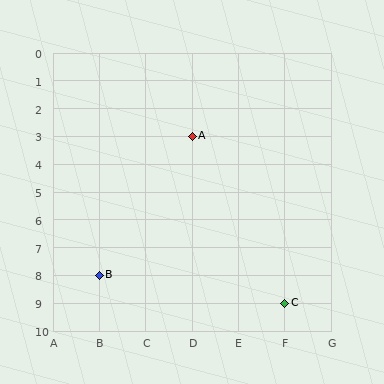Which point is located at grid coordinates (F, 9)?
Point C is at (F, 9).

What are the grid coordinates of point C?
Point C is at grid coordinates (F, 9).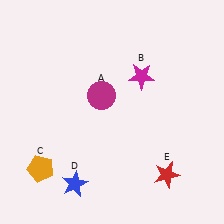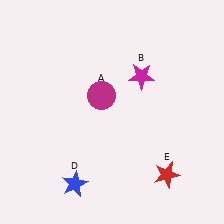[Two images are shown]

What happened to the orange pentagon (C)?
The orange pentagon (C) was removed in Image 2. It was in the bottom-left area of Image 1.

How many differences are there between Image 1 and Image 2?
There is 1 difference between the two images.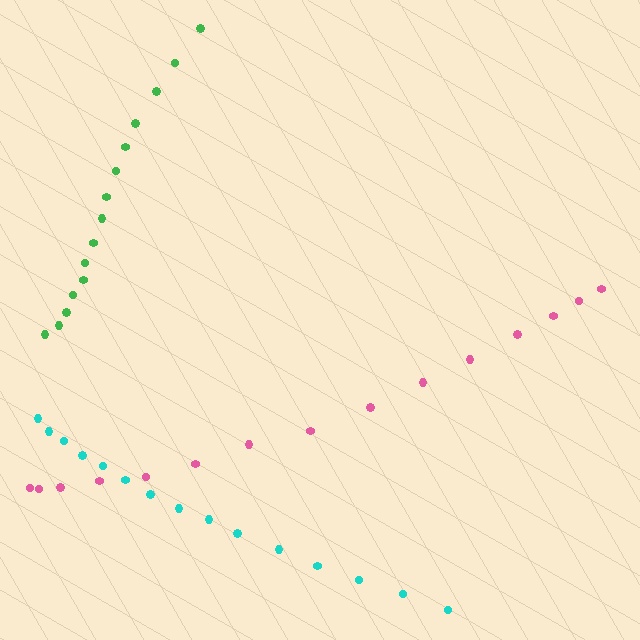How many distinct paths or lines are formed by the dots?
There are 3 distinct paths.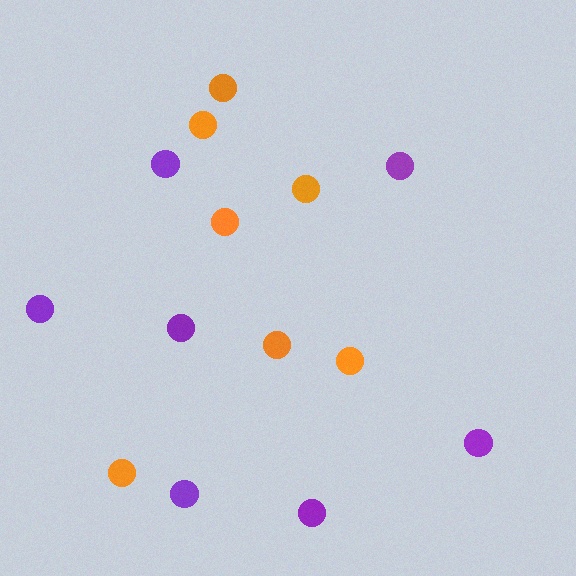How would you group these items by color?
There are 2 groups: one group of purple circles (7) and one group of orange circles (7).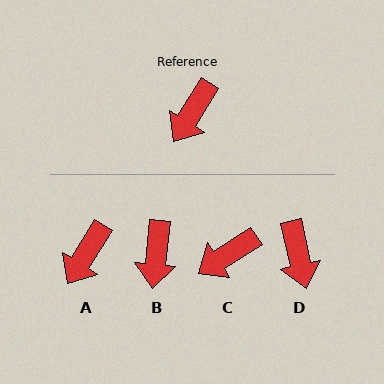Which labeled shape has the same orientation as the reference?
A.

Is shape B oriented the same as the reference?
No, it is off by about 26 degrees.